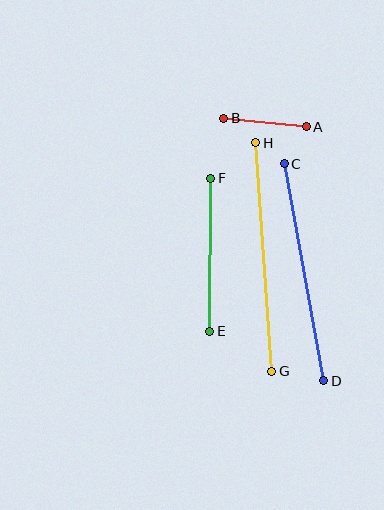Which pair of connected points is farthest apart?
Points G and H are farthest apart.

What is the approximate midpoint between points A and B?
The midpoint is at approximately (265, 122) pixels.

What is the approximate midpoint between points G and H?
The midpoint is at approximately (264, 257) pixels.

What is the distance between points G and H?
The distance is approximately 229 pixels.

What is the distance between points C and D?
The distance is approximately 221 pixels.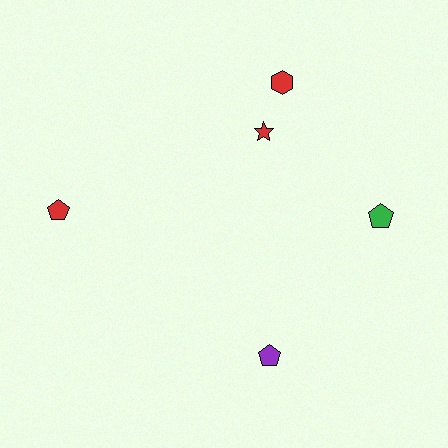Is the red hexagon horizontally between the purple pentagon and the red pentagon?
No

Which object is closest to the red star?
The red hexagon is closest to the red star.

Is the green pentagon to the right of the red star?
Yes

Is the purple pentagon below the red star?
Yes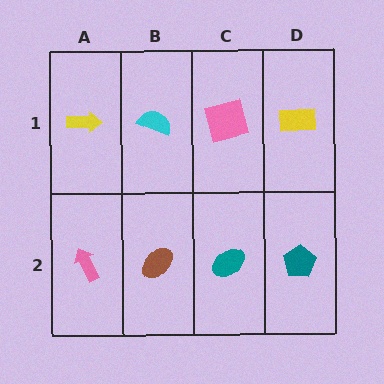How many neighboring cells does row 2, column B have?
3.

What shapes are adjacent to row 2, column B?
A cyan semicircle (row 1, column B), a pink arrow (row 2, column A), a teal ellipse (row 2, column C).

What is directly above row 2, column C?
A pink square.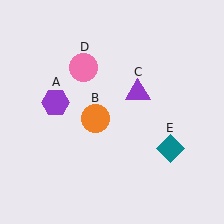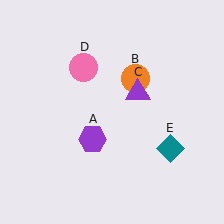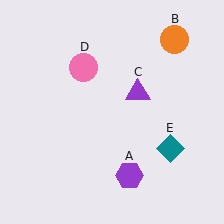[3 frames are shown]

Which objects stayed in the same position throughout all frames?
Purple triangle (object C) and pink circle (object D) and teal diamond (object E) remained stationary.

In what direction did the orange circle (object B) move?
The orange circle (object B) moved up and to the right.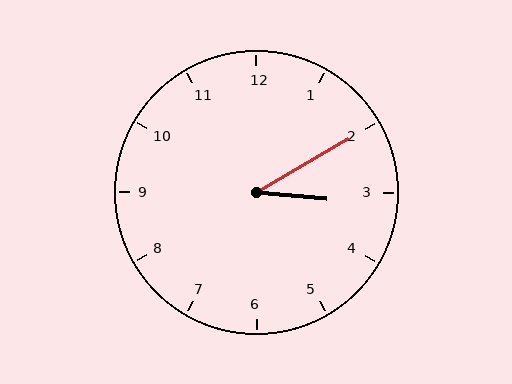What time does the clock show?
3:10.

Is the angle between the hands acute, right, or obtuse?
It is acute.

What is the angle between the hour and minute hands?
Approximately 35 degrees.